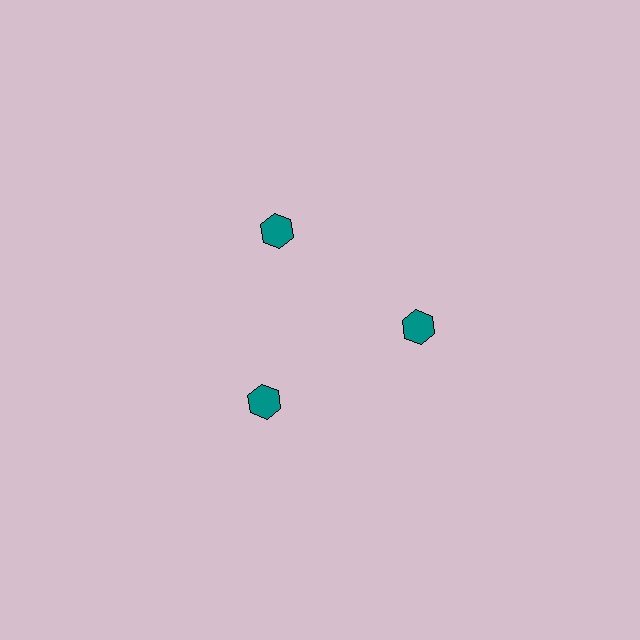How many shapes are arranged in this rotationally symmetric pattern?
There are 3 shapes, arranged in 3 groups of 1.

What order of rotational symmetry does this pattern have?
This pattern has 3-fold rotational symmetry.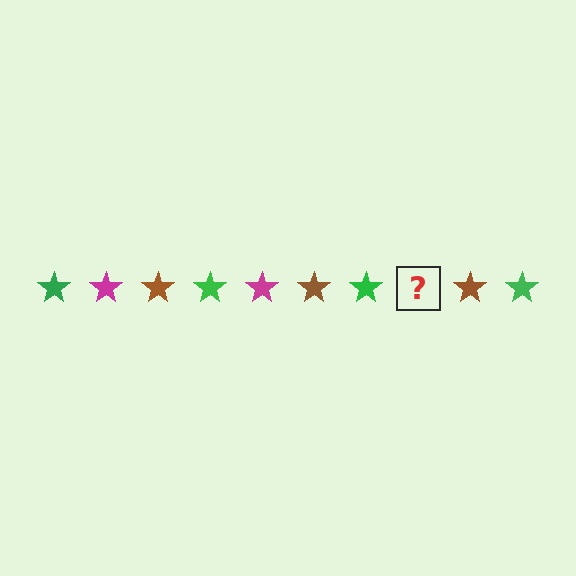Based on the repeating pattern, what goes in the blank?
The blank should be a magenta star.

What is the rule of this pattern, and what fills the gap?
The rule is that the pattern cycles through green, magenta, brown stars. The gap should be filled with a magenta star.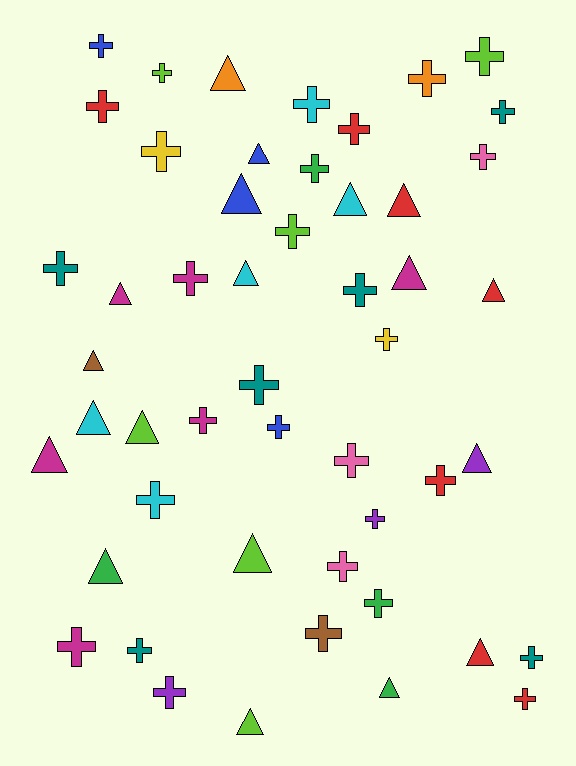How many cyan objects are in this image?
There are 5 cyan objects.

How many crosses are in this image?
There are 31 crosses.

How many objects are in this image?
There are 50 objects.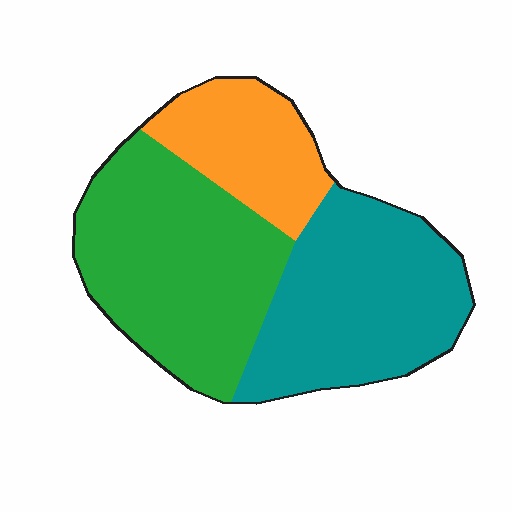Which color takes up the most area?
Green, at roughly 40%.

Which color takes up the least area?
Orange, at roughly 20%.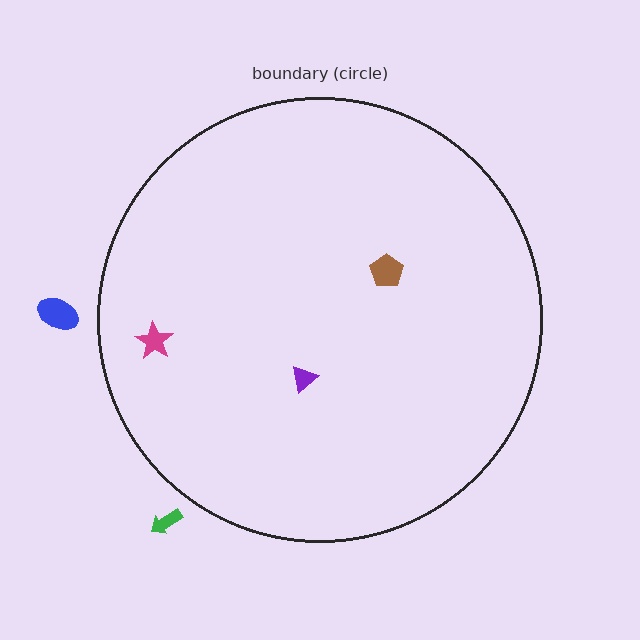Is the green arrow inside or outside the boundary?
Outside.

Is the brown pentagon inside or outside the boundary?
Inside.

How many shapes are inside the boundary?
3 inside, 2 outside.